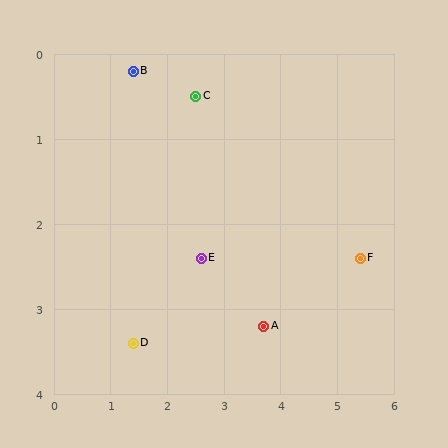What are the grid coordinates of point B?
Point B is at approximately (1.4, 0.2).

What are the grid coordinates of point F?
Point F is at approximately (5.4, 2.4).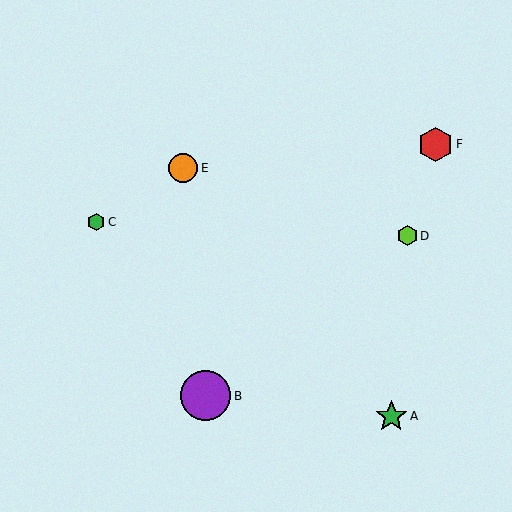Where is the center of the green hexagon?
The center of the green hexagon is at (96, 222).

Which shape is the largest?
The purple circle (labeled B) is the largest.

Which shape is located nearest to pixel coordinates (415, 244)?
The lime hexagon (labeled D) at (407, 236) is nearest to that location.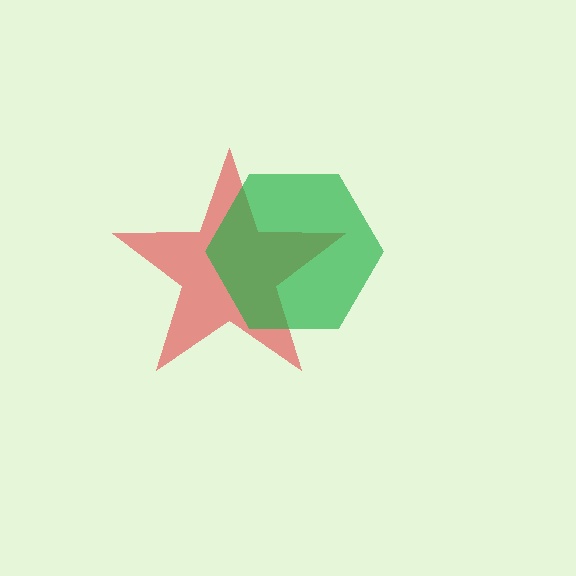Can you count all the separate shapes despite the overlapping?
Yes, there are 2 separate shapes.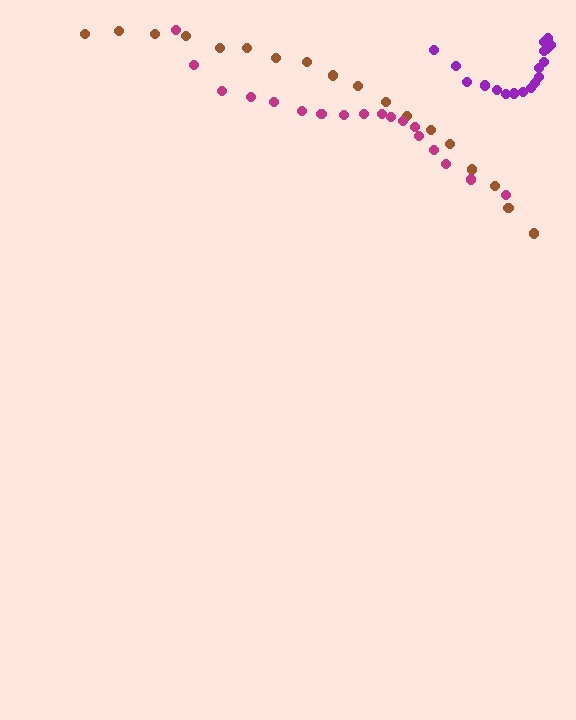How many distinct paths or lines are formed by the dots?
There are 3 distinct paths.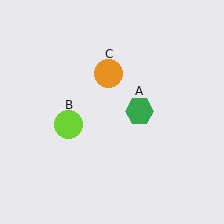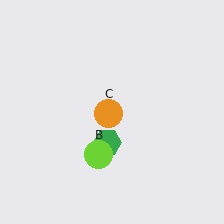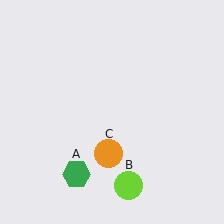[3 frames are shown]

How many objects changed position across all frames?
3 objects changed position: green hexagon (object A), lime circle (object B), orange circle (object C).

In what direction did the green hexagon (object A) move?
The green hexagon (object A) moved down and to the left.